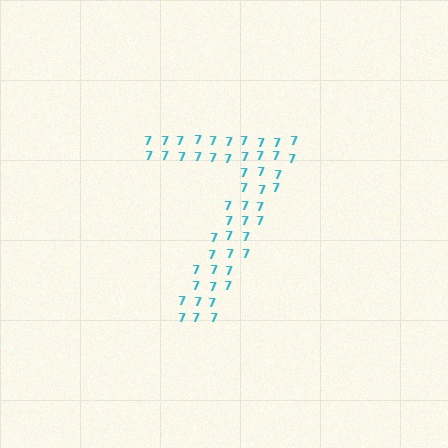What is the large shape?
The large shape is the digit 7.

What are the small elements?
The small elements are digit 7's.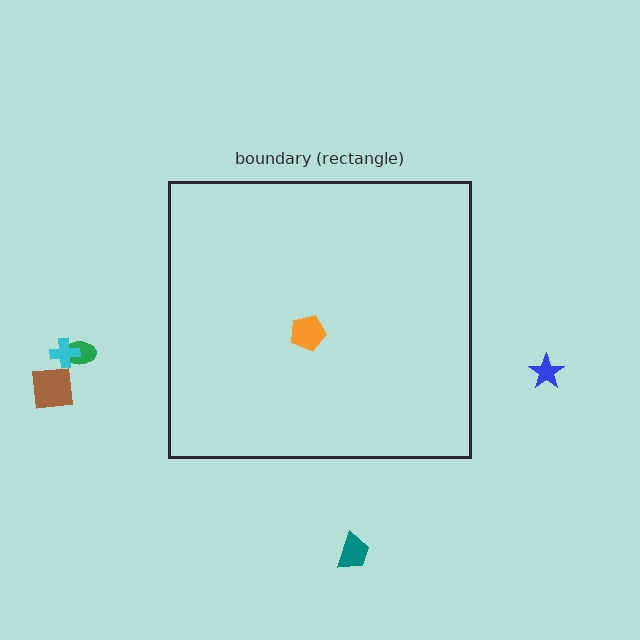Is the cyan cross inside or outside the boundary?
Outside.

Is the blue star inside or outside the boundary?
Outside.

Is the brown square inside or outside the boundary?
Outside.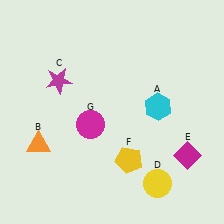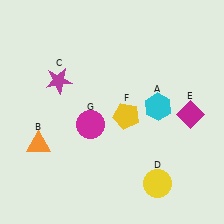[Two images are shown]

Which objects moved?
The objects that moved are: the magenta diamond (E), the yellow pentagon (F).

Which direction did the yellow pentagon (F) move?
The yellow pentagon (F) moved up.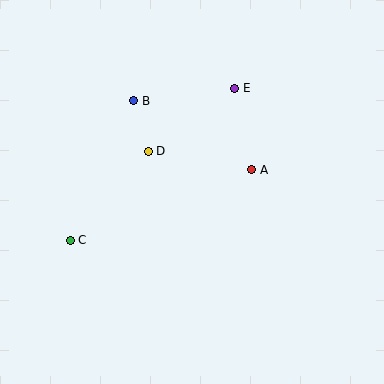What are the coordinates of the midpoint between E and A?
The midpoint between E and A is at (243, 129).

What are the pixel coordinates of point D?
Point D is at (148, 151).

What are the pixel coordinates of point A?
Point A is at (252, 170).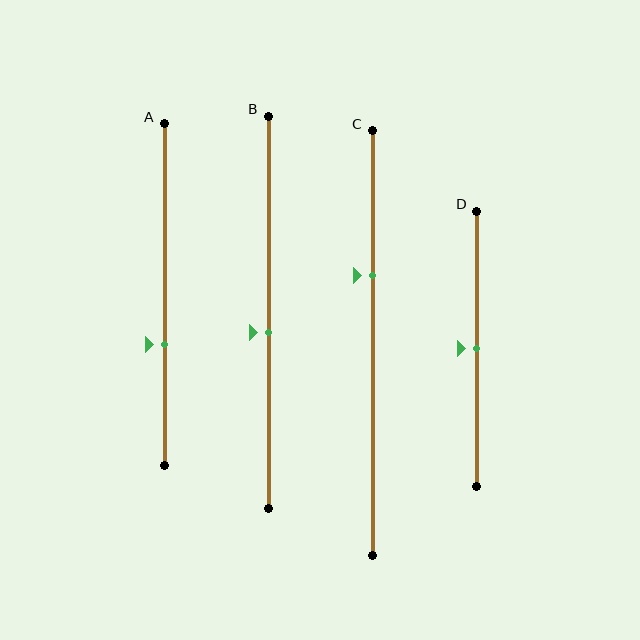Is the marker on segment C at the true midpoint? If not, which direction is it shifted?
No, the marker on segment C is shifted upward by about 16% of the segment length.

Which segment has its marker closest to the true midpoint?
Segment D has its marker closest to the true midpoint.